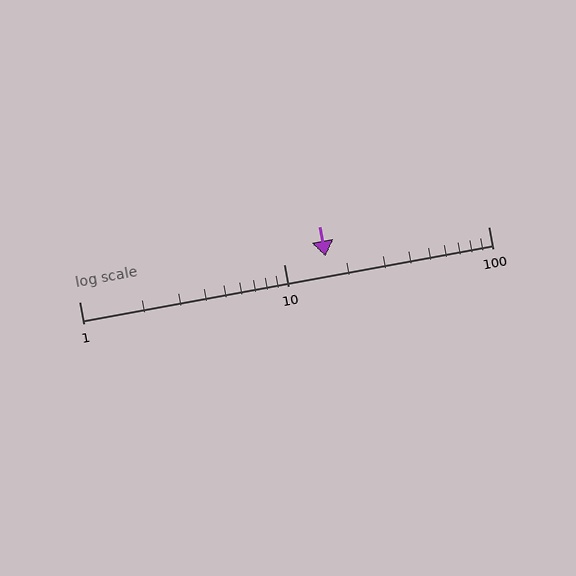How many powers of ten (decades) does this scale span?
The scale spans 2 decades, from 1 to 100.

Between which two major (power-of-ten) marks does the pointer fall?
The pointer is between 10 and 100.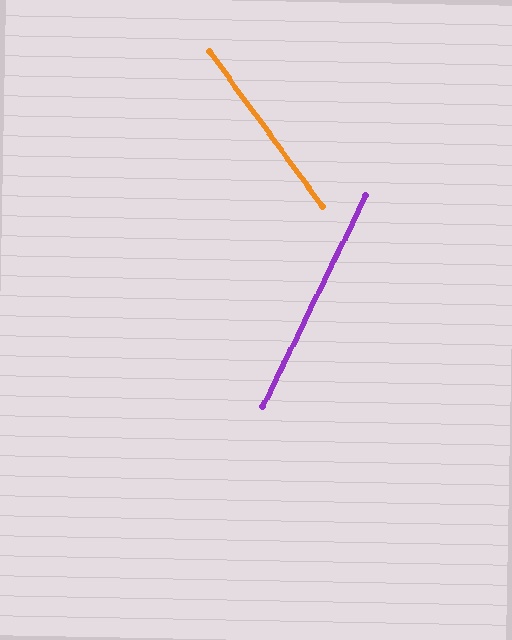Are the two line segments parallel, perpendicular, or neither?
Neither parallel nor perpendicular — they differ by about 62°.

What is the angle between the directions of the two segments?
Approximately 62 degrees.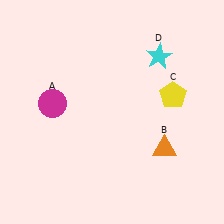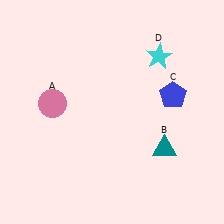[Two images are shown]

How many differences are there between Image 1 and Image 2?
There are 3 differences between the two images.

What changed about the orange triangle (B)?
In Image 1, B is orange. In Image 2, it changed to teal.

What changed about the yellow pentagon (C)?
In Image 1, C is yellow. In Image 2, it changed to blue.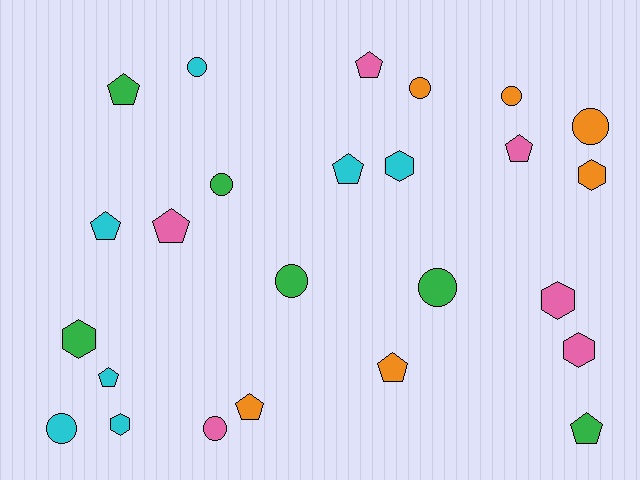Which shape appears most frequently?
Pentagon, with 10 objects.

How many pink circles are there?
There is 1 pink circle.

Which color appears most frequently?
Cyan, with 7 objects.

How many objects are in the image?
There are 25 objects.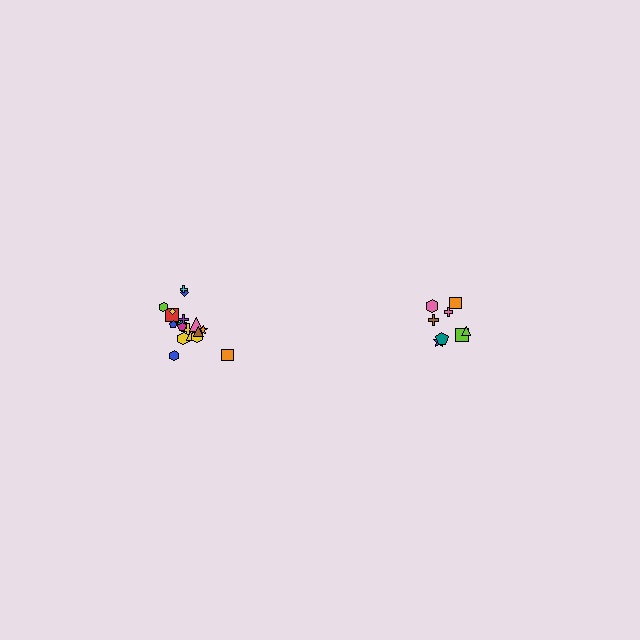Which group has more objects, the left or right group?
The left group.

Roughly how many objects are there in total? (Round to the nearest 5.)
Roughly 25 objects in total.